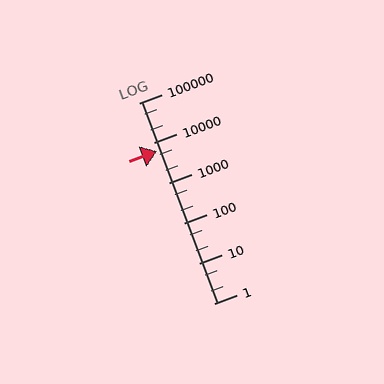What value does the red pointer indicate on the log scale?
The pointer indicates approximately 6200.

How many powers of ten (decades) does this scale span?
The scale spans 5 decades, from 1 to 100000.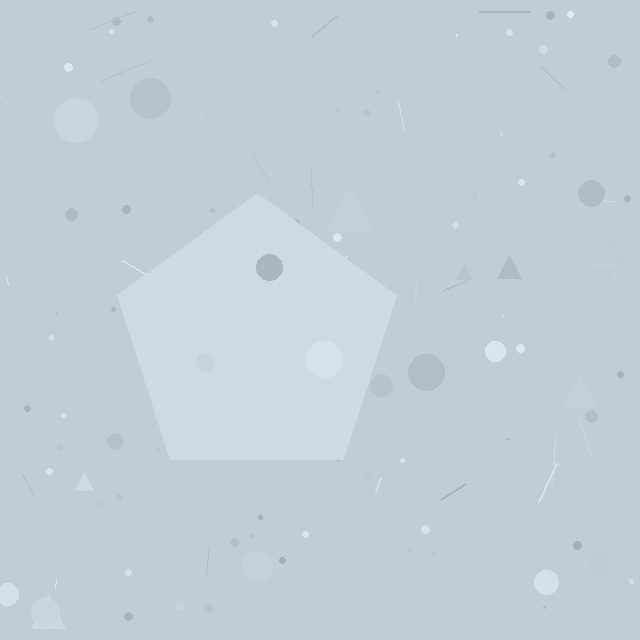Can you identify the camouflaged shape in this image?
The camouflaged shape is a pentagon.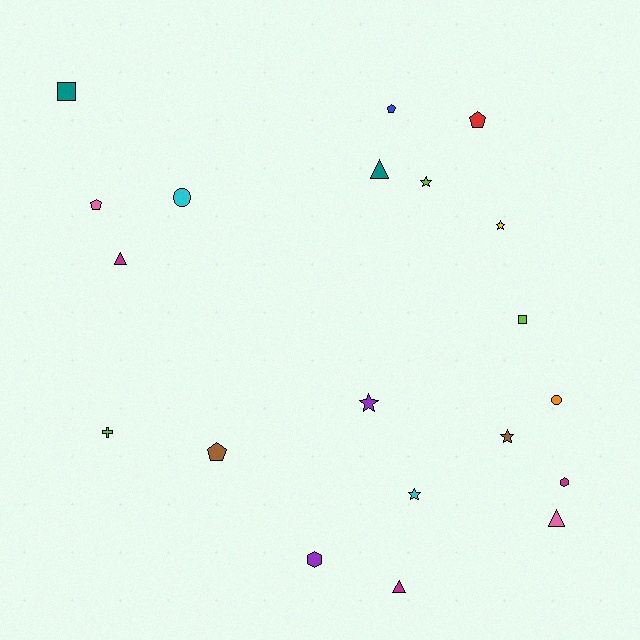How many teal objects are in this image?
There are 2 teal objects.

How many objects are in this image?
There are 20 objects.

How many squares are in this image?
There are 2 squares.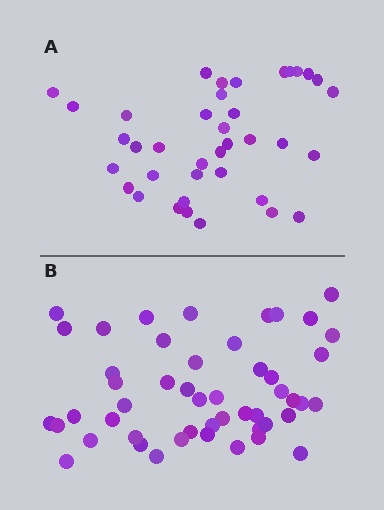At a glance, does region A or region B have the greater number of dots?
Region B (the bottom region) has more dots.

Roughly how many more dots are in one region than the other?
Region B has roughly 12 or so more dots than region A.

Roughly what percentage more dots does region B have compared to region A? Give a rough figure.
About 30% more.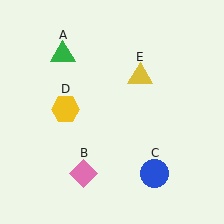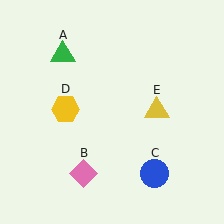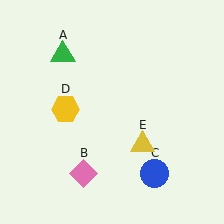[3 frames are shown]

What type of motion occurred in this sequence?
The yellow triangle (object E) rotated clockwise around the center of the scene.